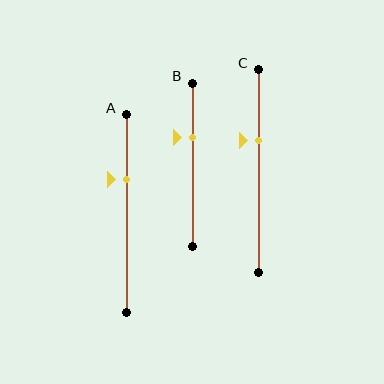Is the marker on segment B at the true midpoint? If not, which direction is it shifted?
No, the marker on segment B is shifted upward by about 17% of the segment length.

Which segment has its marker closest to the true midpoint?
Segment C has its marker closest to the true midpoint.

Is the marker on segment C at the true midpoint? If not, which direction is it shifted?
No, the marker on segment C is shifted upward by about 15% of the segment length.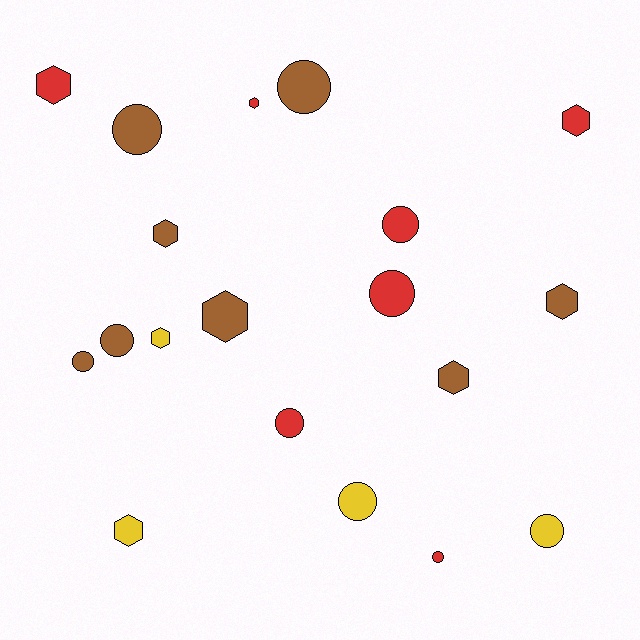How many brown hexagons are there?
There are 4 brown hexagons.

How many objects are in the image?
There are 19 objects.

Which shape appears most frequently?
Circle, with 10 objects.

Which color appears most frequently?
Brown, with 8 objects.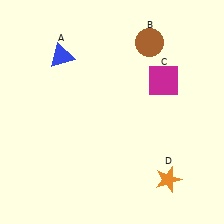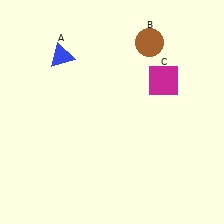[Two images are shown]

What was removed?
The orange star (D) was removed in Image 2.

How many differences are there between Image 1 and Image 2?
There is 1 difference between the two images.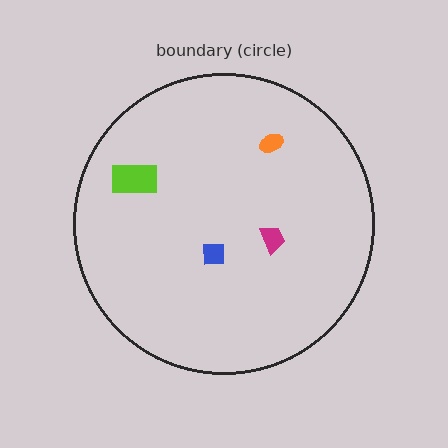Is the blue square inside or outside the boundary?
Inside.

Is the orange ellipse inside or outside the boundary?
Inside.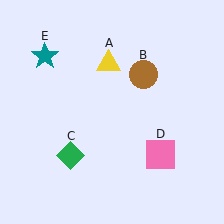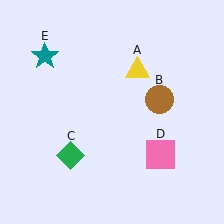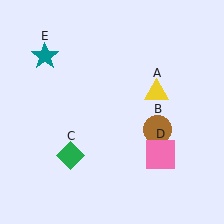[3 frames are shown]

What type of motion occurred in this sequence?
The yellow triangle (object A), brown circle (object B) rotated clockwise around the center of the scene.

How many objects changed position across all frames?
2 objects changed position: yellow triangle (object A), brown circle (object B).